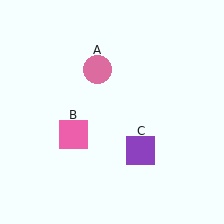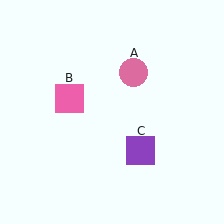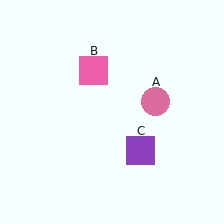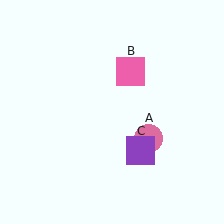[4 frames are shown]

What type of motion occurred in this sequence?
The pink circle (object A), pink square (object B) rotated clockwise around the center of the scene.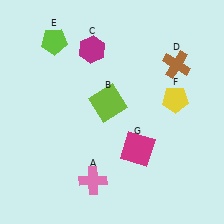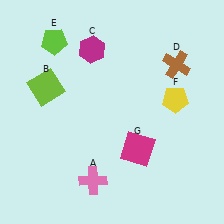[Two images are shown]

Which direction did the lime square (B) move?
The lime square (B) moved left.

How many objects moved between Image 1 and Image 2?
1 object moved between the two images.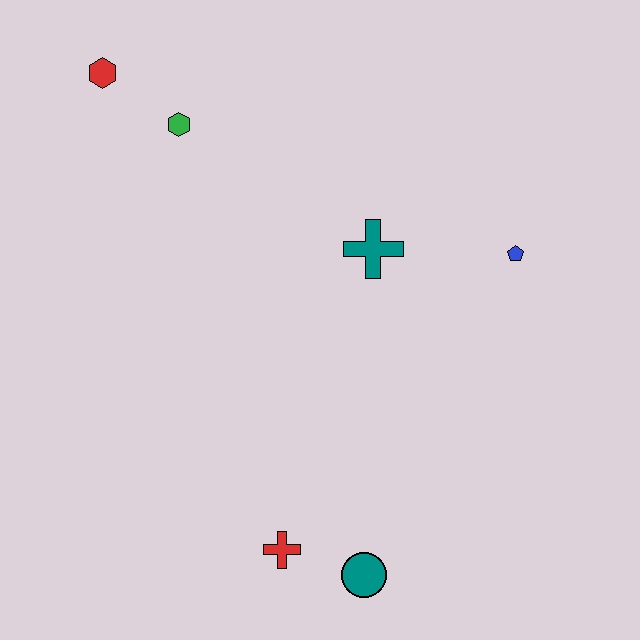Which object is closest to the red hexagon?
The green hexagon is closest to the red hexagon.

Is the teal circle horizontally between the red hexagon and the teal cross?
Yes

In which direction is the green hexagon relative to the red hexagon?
The green hexagon is to the right of the red hexagon.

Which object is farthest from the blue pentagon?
The red hexagon is farthest from the blue pentagon.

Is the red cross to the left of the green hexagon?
No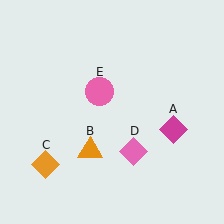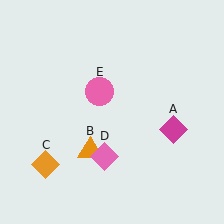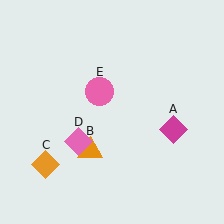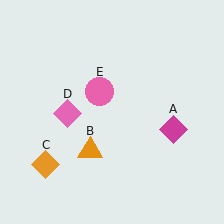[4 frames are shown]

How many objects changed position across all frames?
1 object changed position: pink diamond (object D).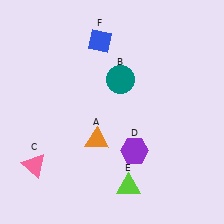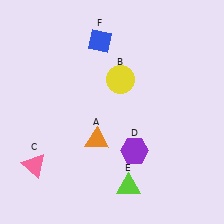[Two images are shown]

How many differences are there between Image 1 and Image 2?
There is 1 difference between the two images.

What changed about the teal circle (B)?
In Image 1, B is teal. In Image 2, it changed to yellow.